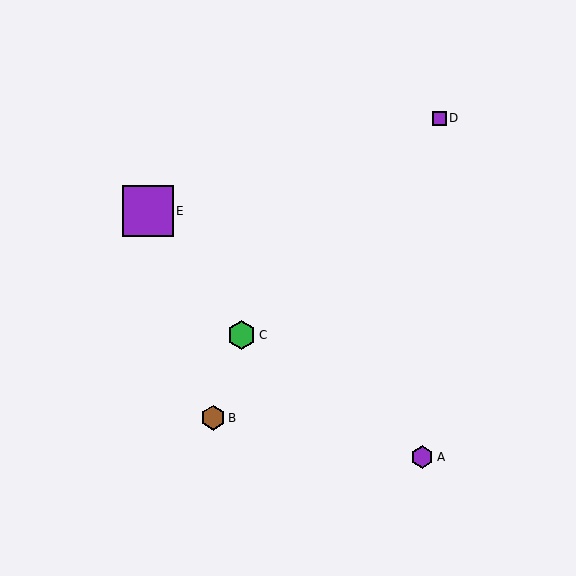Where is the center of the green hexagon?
The center of the green hexagon is at (241, 335).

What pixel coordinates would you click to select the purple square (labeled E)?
Click at (148, 211) to select the purple square E.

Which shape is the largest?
The purple square (labeled E) is the largest.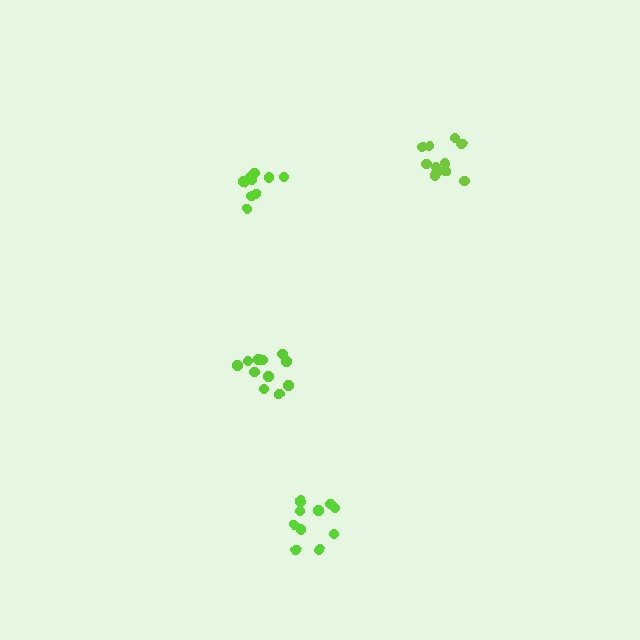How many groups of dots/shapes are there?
There are 4 groups.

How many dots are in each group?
Group 1: 9 dots, Group 2: 11 dots, Group 3: 11 dots, Group 4: 11 dots (42 total).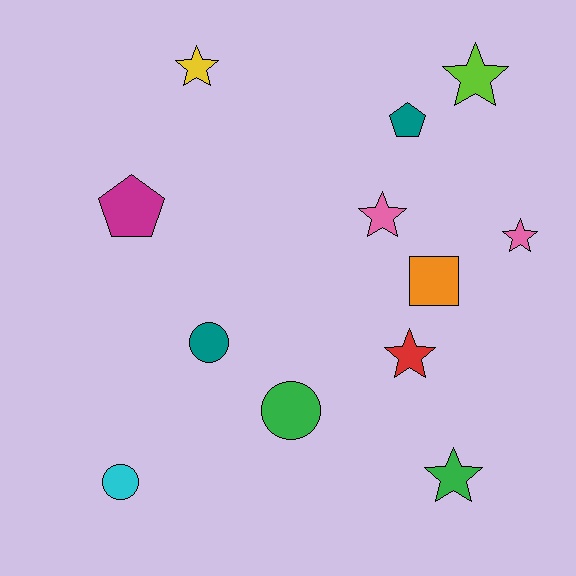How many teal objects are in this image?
There are 2 teal objects.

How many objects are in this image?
There are 12 objects.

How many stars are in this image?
There are 6 stars.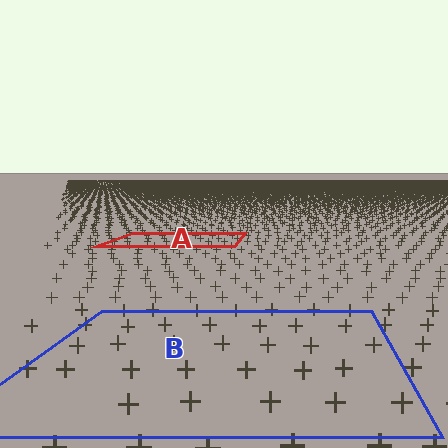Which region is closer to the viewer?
Region B is closer. The texture elements there are larger and more spread out.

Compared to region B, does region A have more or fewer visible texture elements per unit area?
Region A has more texture elements per unit area — they are packed more densely because it is farther away.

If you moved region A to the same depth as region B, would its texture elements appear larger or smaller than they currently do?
They would appear larger. At a closer depth, the same texture elements are projected at a bigger on-screen size.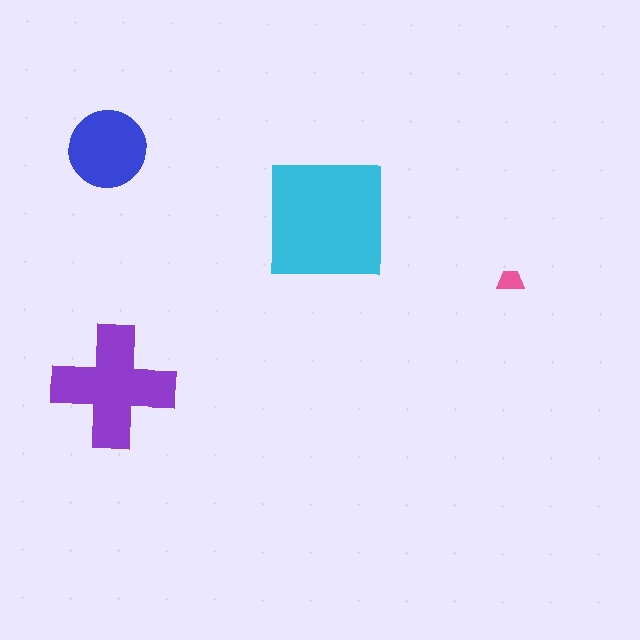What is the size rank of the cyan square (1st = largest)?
1st.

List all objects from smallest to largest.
The pink trapezoid, the blue circle, the purple cross, the cyan square.